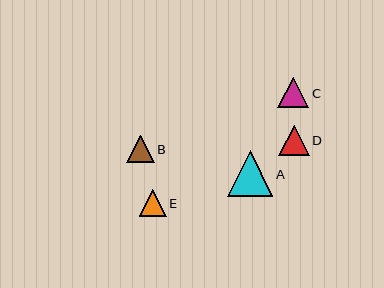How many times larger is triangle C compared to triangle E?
Triangle C is approximately 1.1 times the size of triangle E.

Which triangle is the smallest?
Triangle E is the smallest with a size of approximately 27 pixels.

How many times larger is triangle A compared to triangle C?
Triangle A is approximately 1.5 times the size of triangle C.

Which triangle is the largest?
Triangle A is the largest with a size of approximately 45 pixels.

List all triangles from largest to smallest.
From largest to smallest: A, C, D, B, E.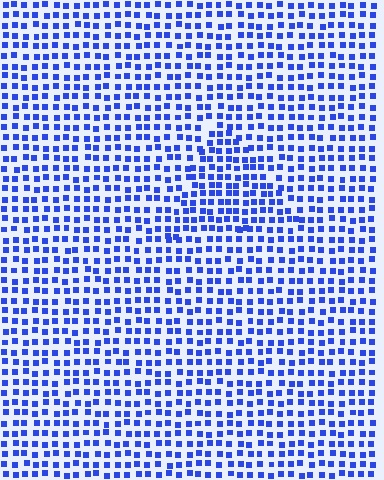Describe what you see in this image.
The image contains small blue elements arranged at two different densities. A triangle-shaped region is visible where the elements are more densely packed than the surrounding area.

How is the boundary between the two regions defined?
The boundary is defined by a change in element density (approximately 1.4x ratio). All elements are the same color, size, and shape.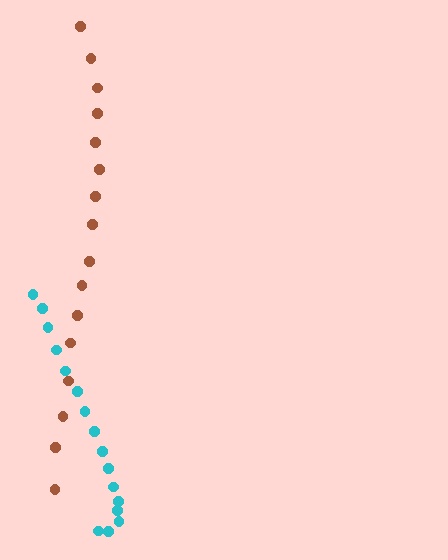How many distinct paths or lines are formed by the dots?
There are 2 distinct paths.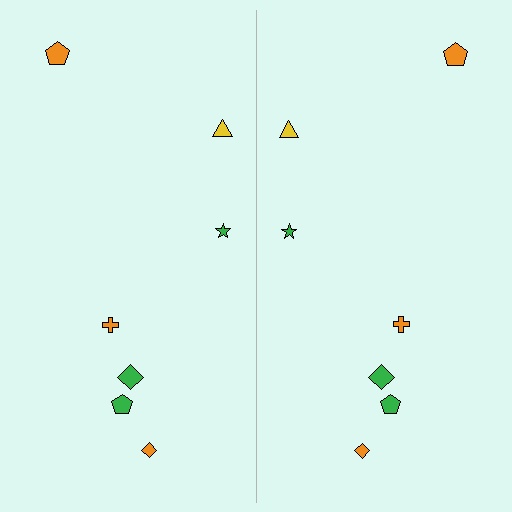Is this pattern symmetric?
Yes, this pattern has bilateral (reflection) symmetry.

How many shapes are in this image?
There are 14 shapes in this image.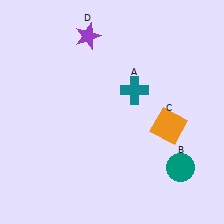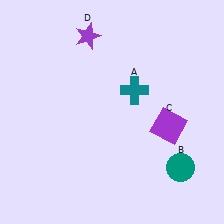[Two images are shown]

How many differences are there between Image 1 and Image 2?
There is 1 difference between the two images.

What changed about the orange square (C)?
In Image 1, C is orange. In Image 2, it changed to purple.